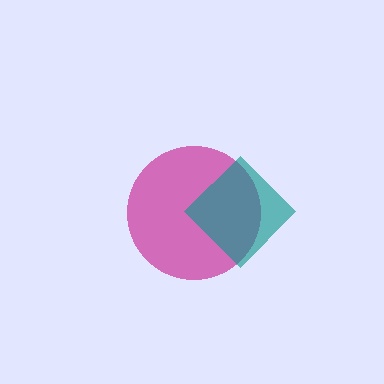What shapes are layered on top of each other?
The layered shapes are: a magenta circle, a teal diamond.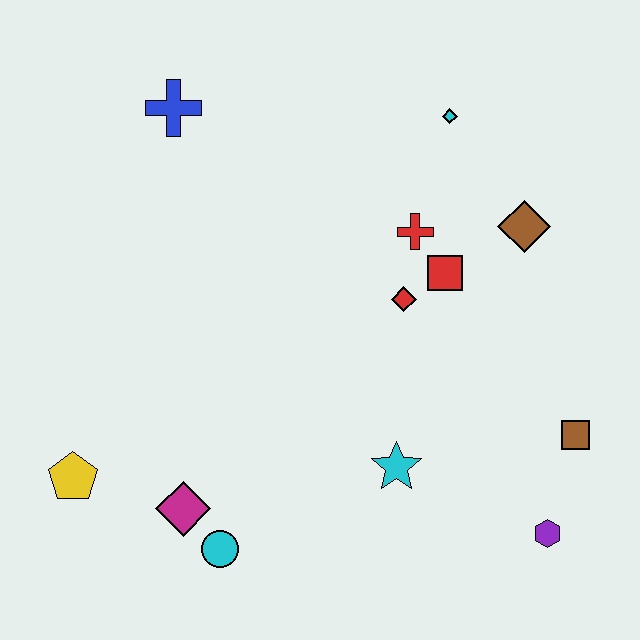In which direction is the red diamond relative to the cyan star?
The red diamond is above the cyan star.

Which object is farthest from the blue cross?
The purple hexagon is farthest from the blue cross.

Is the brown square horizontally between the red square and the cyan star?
No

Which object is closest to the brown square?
The purple hexagon is closest to the brown square.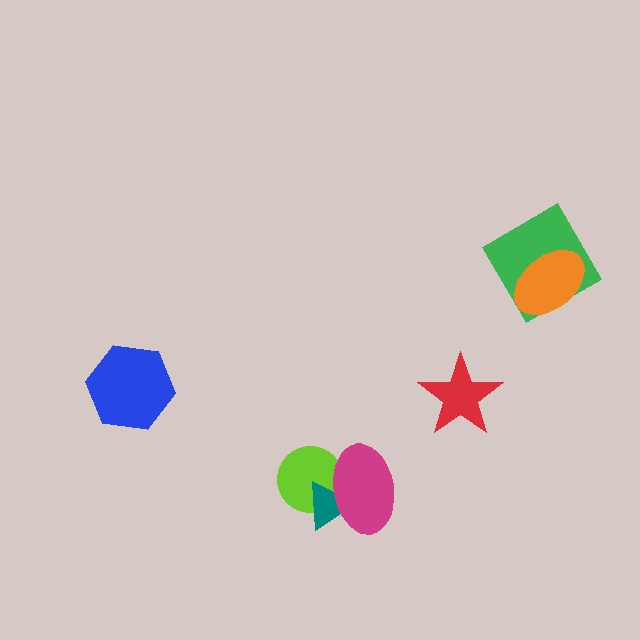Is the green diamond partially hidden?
Yes, it is partially covered by another shape.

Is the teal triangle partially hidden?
Yes, it is partially covered by another shape.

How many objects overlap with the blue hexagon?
0 objects overlap with the blue hexagon.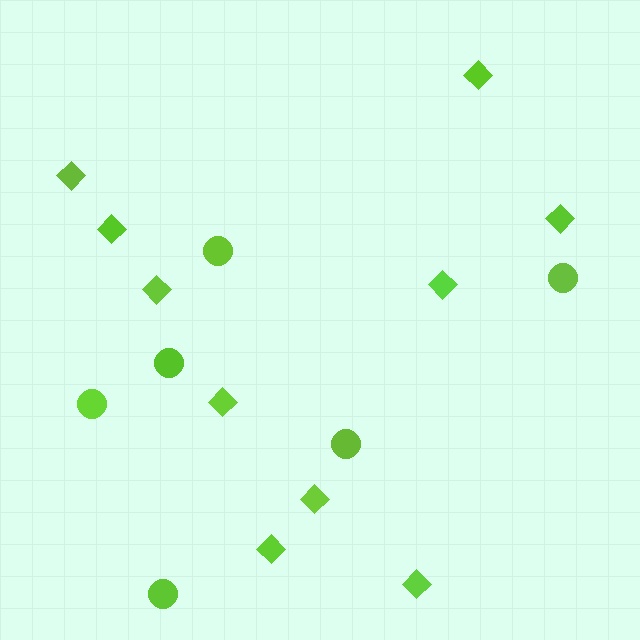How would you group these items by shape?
There are 2 groups: one group of diamonds (10) and one group of circles (6).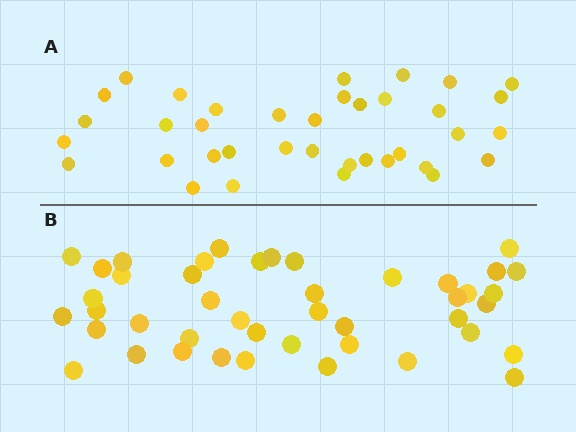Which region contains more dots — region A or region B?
Region B (the bottom region) has more dots.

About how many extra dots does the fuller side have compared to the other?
Region B has roughly 8 or so more dots than region A.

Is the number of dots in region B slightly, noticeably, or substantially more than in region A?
Region B has only slightly more — the two regions are fairly close. The ratio is roughly 1.2 to 1.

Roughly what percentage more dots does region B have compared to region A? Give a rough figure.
About 20% more.